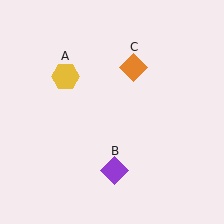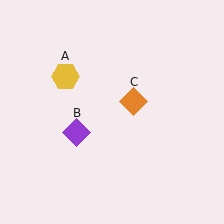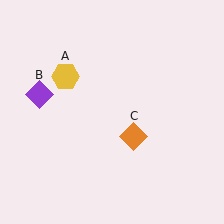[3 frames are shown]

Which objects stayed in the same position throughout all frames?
Yellow hexagon (object A) remained stationary.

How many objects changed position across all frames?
2 objects changed position: purple diamond (object B), orange diamond (object C).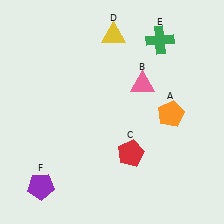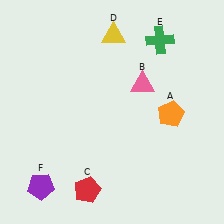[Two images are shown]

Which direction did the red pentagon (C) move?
The red pentagon (C) moved left.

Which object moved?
The red pentagon (C) moved left.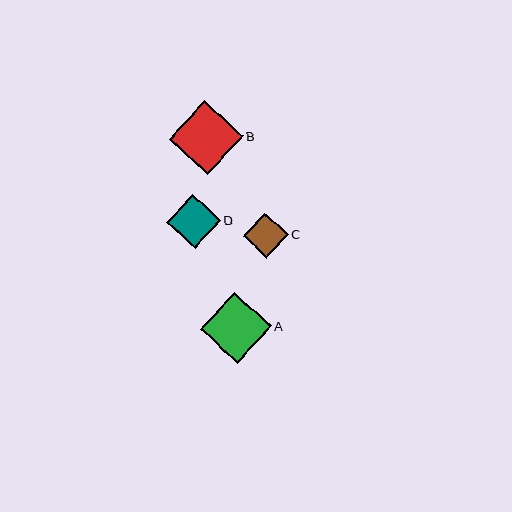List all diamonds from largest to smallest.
From largest to smallest: B, A, D, C.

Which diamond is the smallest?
Diamond C is the smallest with a size of approximately 45 pixels.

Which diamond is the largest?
Diamond B is the largest with a size of approximately 74 pixels.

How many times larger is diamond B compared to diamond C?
Diamond B is approximately 1.7 times the size of diamond C.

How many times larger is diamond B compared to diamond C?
Diamond B is approximately 1.7 times the size of diamond C.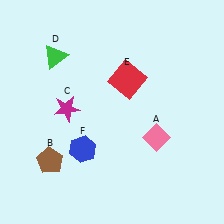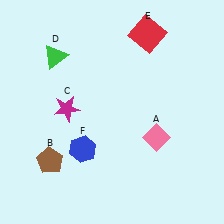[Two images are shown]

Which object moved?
The red square (E) moved up.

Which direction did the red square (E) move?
The red square (E) moved up.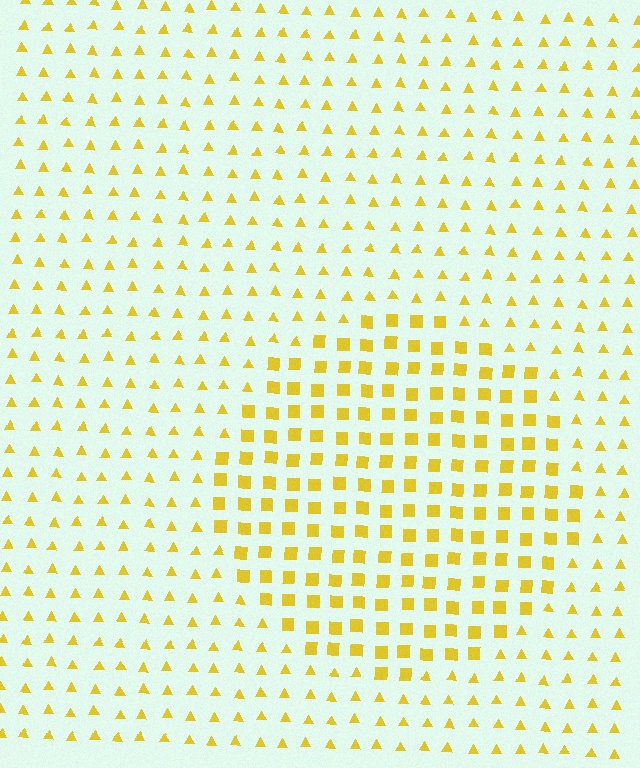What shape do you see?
I see a circle.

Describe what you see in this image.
The image is filled with small yellow elements arranged in a uniform grid. A circle-shaped region contains squares, while the surrounding area contains triangles. The boundary is defined purely by the change in element shape.